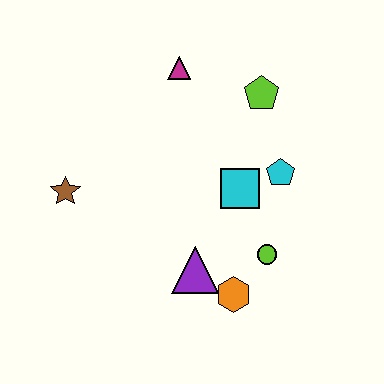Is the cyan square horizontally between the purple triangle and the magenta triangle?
No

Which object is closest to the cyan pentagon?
The cyan square is closest to the cyan pentagon.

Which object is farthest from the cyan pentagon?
The brown star is farthest from the cyan pentagon.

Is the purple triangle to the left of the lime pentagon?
Yes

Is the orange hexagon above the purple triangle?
No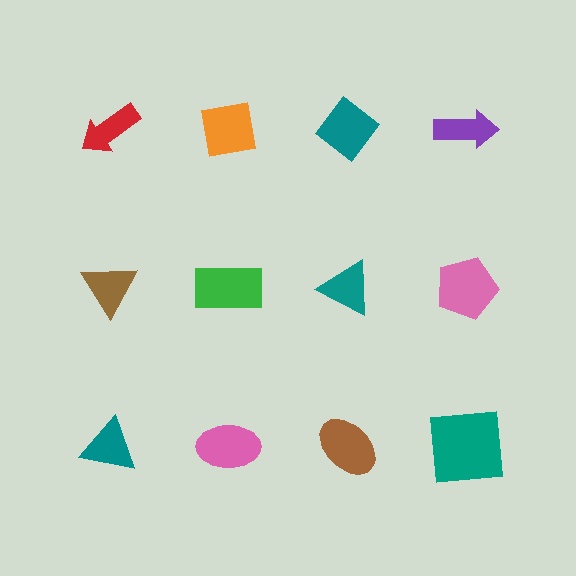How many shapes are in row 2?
4 shapes.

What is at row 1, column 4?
A purple arrow.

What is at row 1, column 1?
A red arrow.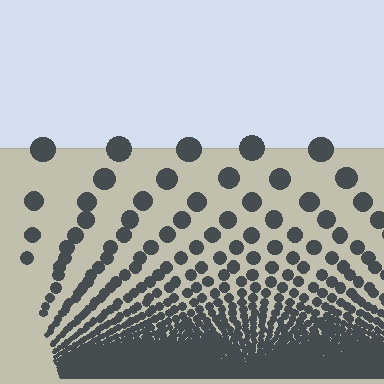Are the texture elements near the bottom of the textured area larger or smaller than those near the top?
Smaller. The gradient is inverted — elements near the bottom are smaller and denser.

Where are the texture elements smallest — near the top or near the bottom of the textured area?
Near the bottom.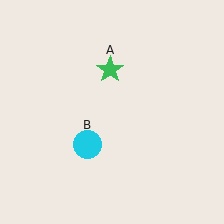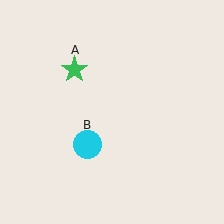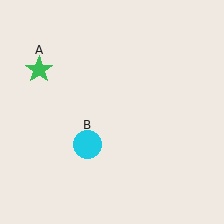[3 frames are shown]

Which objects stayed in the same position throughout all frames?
Cyan circle (object B) remained stationary.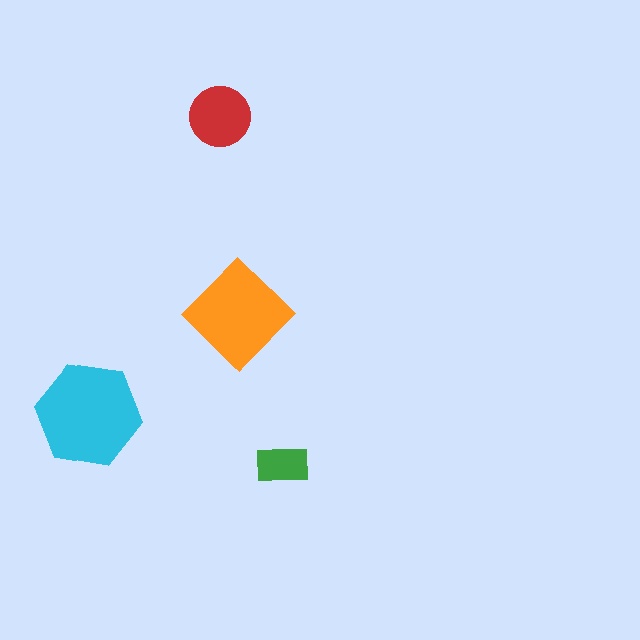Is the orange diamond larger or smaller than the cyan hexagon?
Smaller.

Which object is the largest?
The cyan hexagon.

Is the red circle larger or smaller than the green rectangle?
Larger.